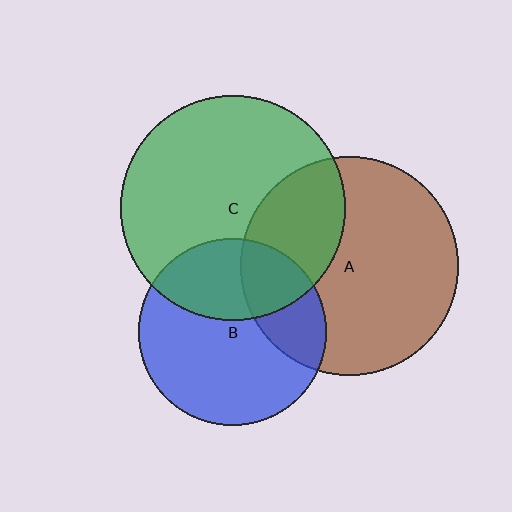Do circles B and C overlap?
Yes.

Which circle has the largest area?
Circle C (green).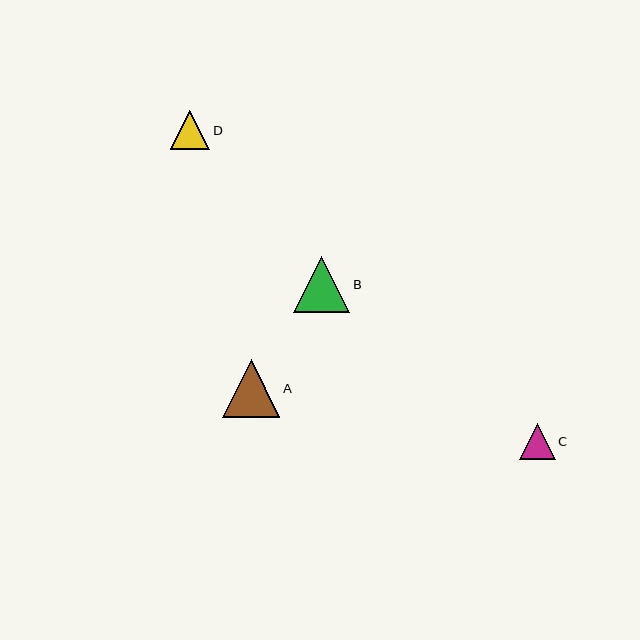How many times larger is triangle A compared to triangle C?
Triangle A is approximately 1.6 times the size of triangle C.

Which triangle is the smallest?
Triangle C is the smallest with a size of approximately 36 pixels.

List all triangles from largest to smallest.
From largest to smallest: A, B, D, C.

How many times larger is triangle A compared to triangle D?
Triangle A is approximately 1.5 times the size of triangle D.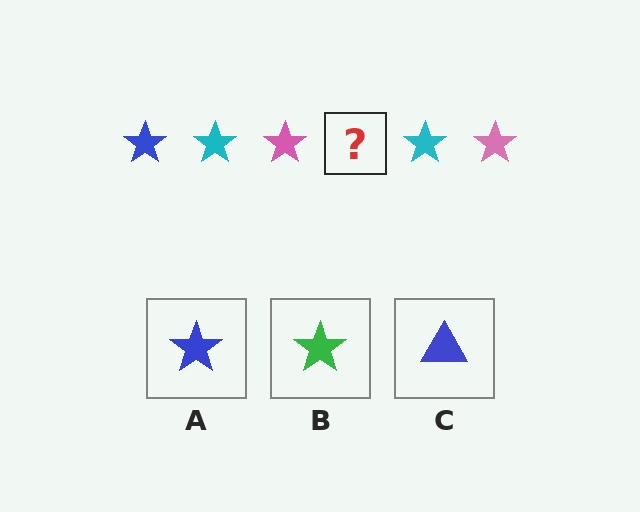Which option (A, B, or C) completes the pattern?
A.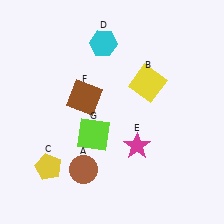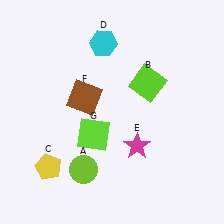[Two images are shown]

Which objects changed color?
A changed from brown to lime. B changed from yellow to lime.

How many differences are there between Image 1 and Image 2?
There are 2 differences between the two images.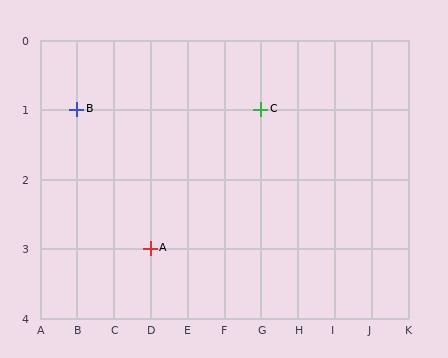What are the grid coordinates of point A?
Point A is at grid coordinates (D, 3).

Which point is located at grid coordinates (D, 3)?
Point A is at (D, 3).